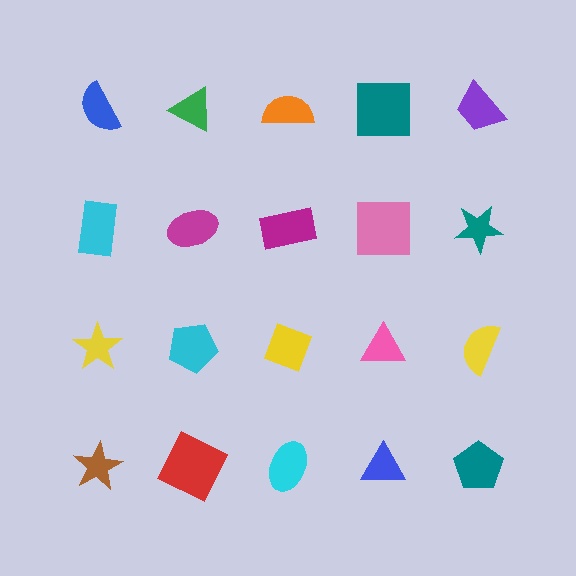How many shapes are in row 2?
5 shapes.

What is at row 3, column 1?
A yellow star.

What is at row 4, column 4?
A blue triangle.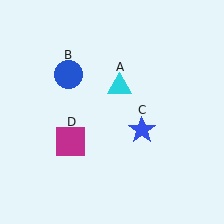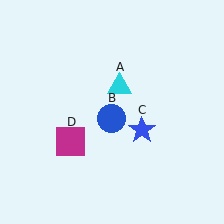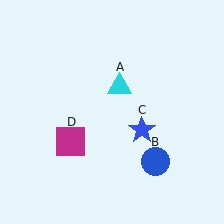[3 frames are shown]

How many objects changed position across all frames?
1 object changed position: blue circle (object B).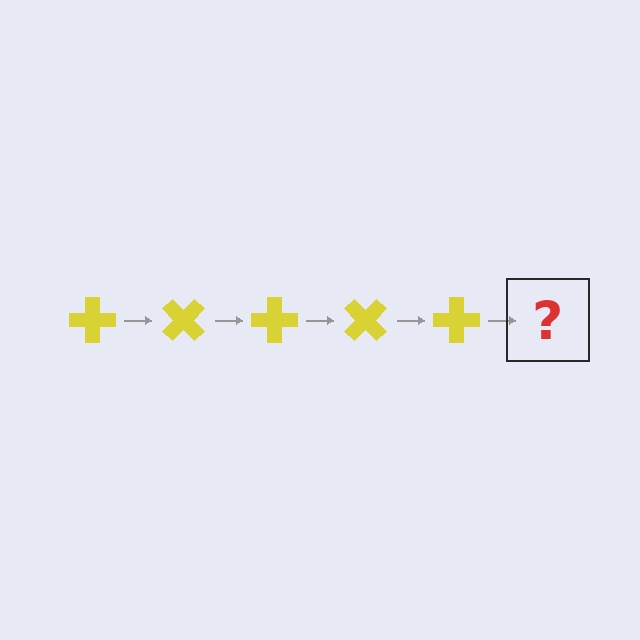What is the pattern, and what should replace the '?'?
The pattern is that the cross rotates 45 degrees each step. The '?' should be a yellow cross rotated 225 degrees.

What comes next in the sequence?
The next element should be a yellow cross rotated 225 degrees.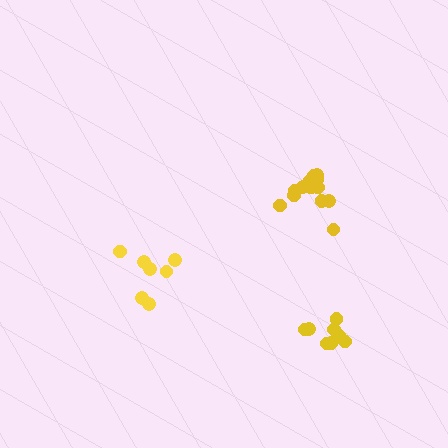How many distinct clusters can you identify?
There are 3 distinct clusters.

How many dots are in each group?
Group 1: 13 dots, Group 2: 7 dots, Group 3: 8 dots (28 total).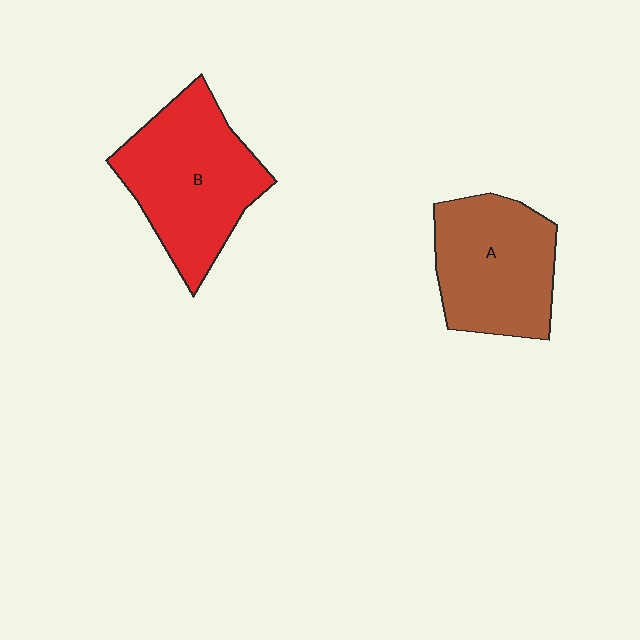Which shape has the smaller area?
Shape A (brown).